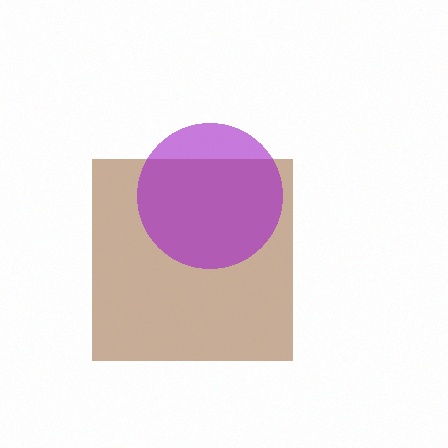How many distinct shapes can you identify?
There are 2 distinct shapes: a brown square, a purple circle.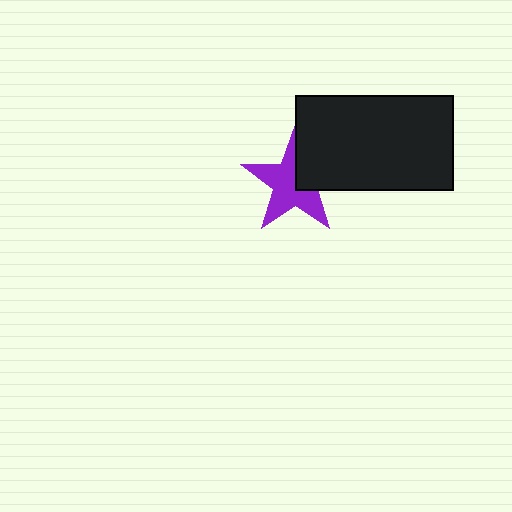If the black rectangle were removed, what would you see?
You would see the complete purple star.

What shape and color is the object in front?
The object in front is a black rectangle.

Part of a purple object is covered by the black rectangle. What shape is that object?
It is a star.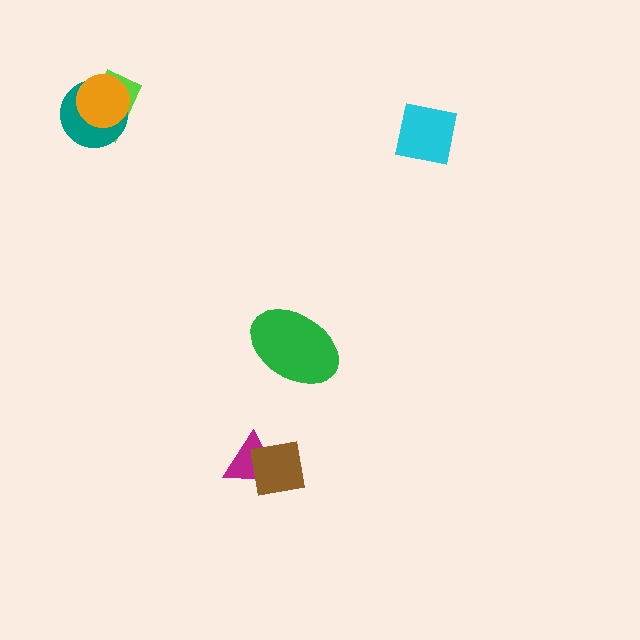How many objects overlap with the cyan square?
0 objects overlap with the cyan square.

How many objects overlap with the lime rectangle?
2 objects overlap with the lime rectangle.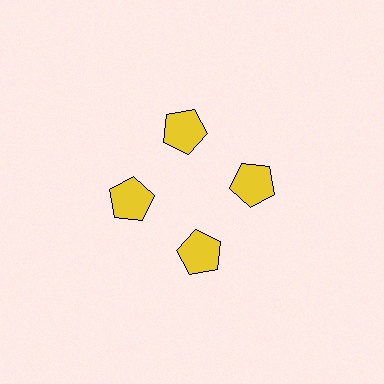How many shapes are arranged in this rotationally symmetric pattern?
There are 4 shapes, arranged in 4 groups of 1.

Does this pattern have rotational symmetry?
Yes, this pattern has 4-fold rotational symmetry. It looks the same after rotating 90 degrees around the center.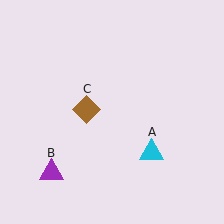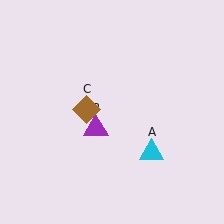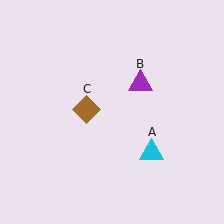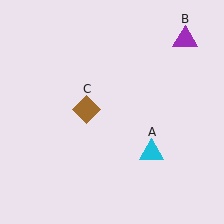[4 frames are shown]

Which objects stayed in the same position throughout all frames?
Cyan triangle (object A) and brown diamond (object C) remained stationary.